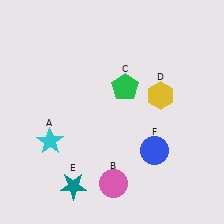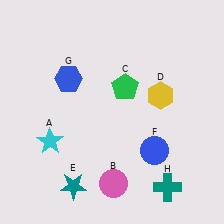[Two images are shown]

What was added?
A blue hexagon (G), a teal cross (H) were added in Image 2.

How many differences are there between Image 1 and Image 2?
There are 2 differences between the two images.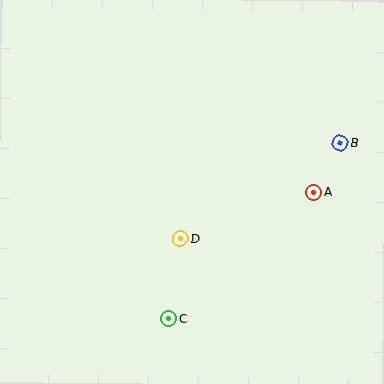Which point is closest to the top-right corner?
Point B is closest to the top-right corner.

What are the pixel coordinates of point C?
Point C is at (169, 318).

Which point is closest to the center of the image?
Point D at (180, 238) is closest to the center.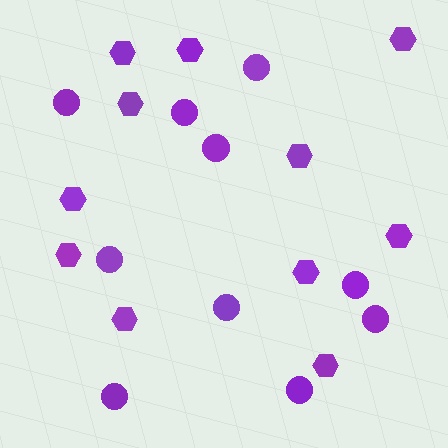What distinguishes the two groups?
There are 2 groups: one group of hexagons (11) and one group of circles (10).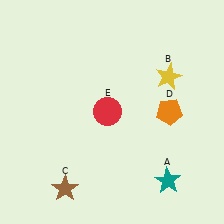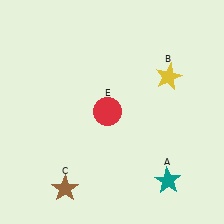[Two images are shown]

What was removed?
The orange pentagon (D) was removed in Image 2.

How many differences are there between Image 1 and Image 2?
There is 1 difference between the two images.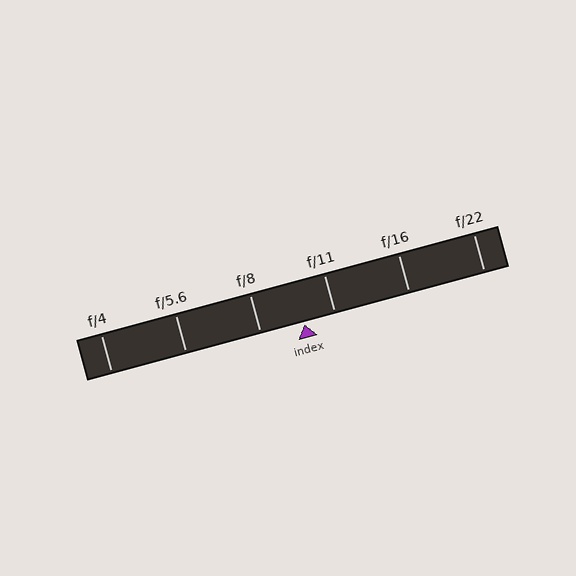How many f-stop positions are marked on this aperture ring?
There are 6 f-stop positions marked.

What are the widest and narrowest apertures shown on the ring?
The widest aperture shown is f/4 and the narrowest is f/22.